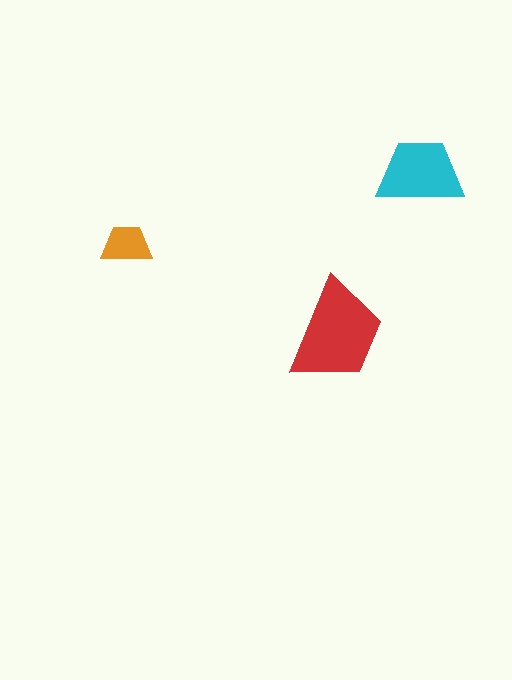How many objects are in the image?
There are 3 objects in the image.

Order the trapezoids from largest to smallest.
the red one, the cyan one, the orange one.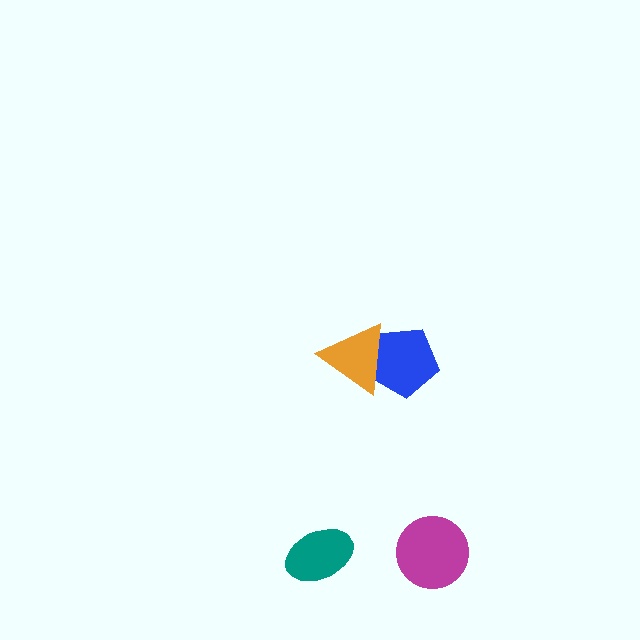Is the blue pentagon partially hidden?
Yes, it is partially covered by another shape.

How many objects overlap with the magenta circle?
0 objects overlap with the magenta circle.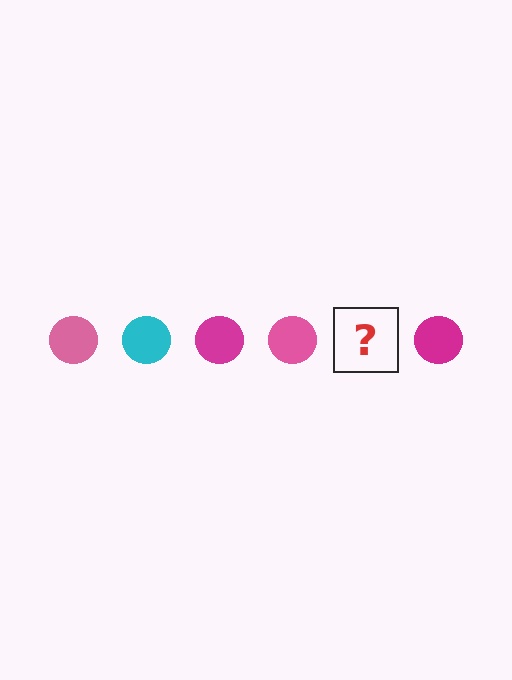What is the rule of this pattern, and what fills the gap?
The rule is that the pattern cycles through pink, cyan, magenta circles. The gap should be filled with a cyan circle.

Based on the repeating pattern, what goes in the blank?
The blank should be a cyan circle.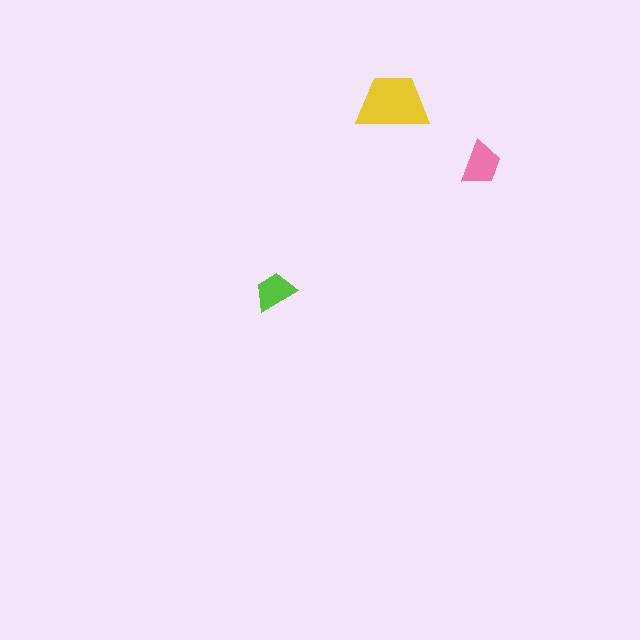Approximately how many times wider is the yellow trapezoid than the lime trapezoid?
About 1.5 times wider.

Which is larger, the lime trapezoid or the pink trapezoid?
The pink one.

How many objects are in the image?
There are 3 objects in the image.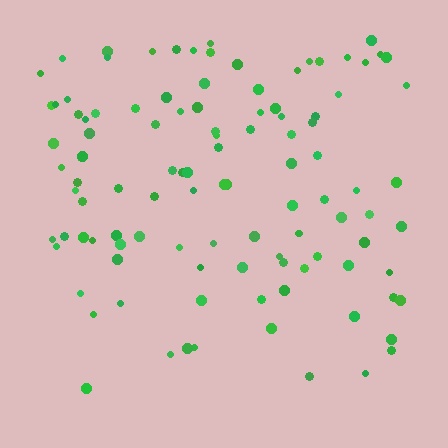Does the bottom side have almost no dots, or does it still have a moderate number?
Still a moderate number, just noticeably fewer than the top.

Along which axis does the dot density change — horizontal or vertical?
Vertical.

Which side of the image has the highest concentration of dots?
The top.